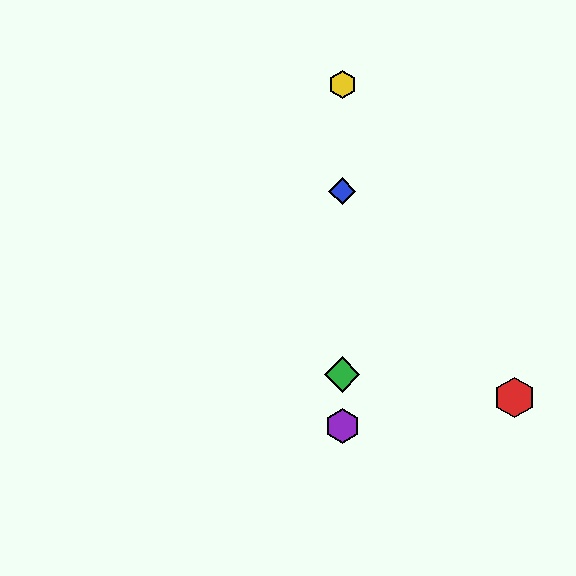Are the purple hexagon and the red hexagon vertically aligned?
No, the purple hexagon is at x≈342 and the red hexagon is at x≈515.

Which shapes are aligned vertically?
The blue diamond, the green diamond, the yellow hexagon, the purple hexagon are aligned vertically.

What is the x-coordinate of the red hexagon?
The red hexagon is at x≈515.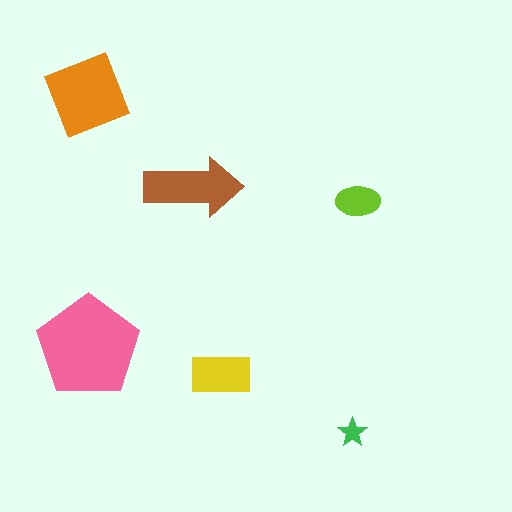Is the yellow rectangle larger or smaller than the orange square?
Smaller.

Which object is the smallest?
The green star.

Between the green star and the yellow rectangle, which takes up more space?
The yellow rectangle.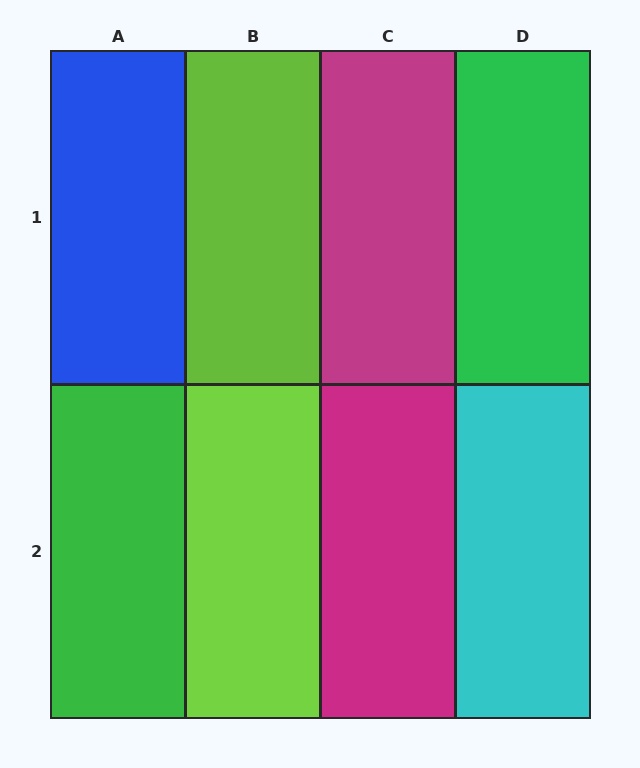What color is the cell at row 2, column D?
Cyan.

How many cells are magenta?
2 cells are magenta.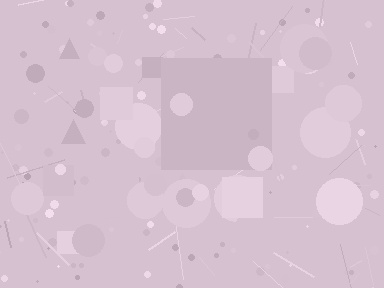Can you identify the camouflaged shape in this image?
The camouflaged shape is a square.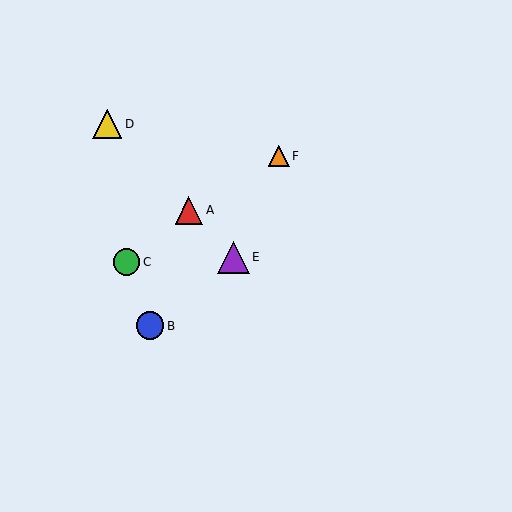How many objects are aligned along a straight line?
3 objects (A, D, E) are aligned along a straight line.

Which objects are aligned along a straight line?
Objects A, D, E are aligned along a straight line.